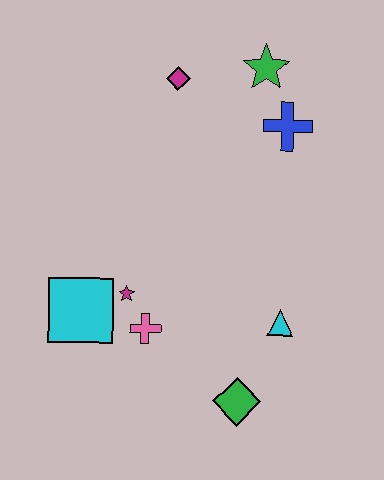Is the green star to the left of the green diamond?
No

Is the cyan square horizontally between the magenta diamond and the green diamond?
No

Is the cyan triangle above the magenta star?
No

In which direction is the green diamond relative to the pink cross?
The green diamond is to the right of the pink cross.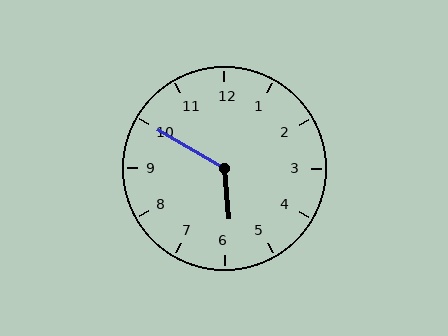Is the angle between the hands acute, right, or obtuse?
It is obtuse.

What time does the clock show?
5:50.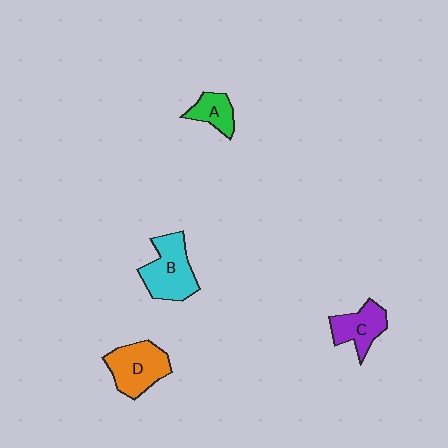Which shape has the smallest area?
Shape A (green).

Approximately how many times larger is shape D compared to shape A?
Approximately 1.8 times.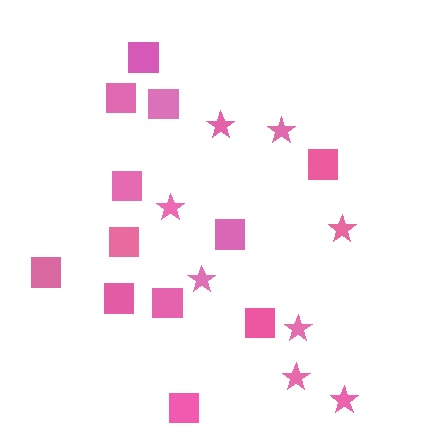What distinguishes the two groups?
There are 2 groups: one group of stars (8) and one group of squares (12).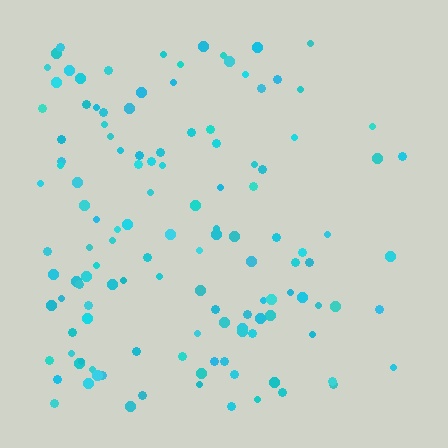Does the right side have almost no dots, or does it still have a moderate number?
Still a moderate number, just noticeably fewer than the left.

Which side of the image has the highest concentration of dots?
The left.